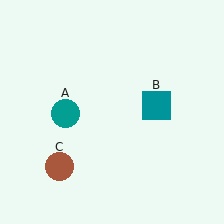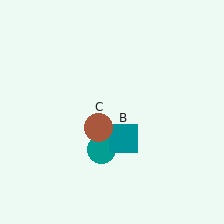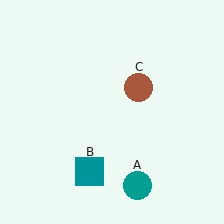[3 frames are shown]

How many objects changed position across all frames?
3 objects changed position: teal circle (object A), teal square (object B), brown circle (object C).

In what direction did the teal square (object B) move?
The teal square (object B) moved down and to the left.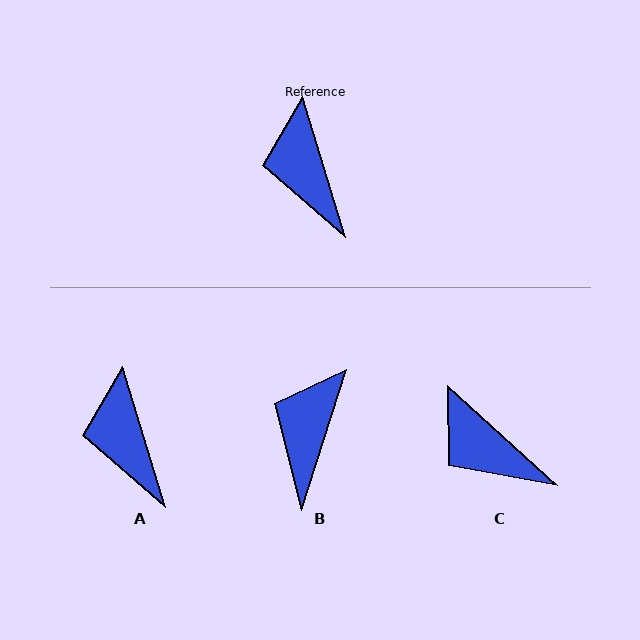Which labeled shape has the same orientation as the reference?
A.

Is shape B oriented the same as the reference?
No, it is off by about 35 degrees.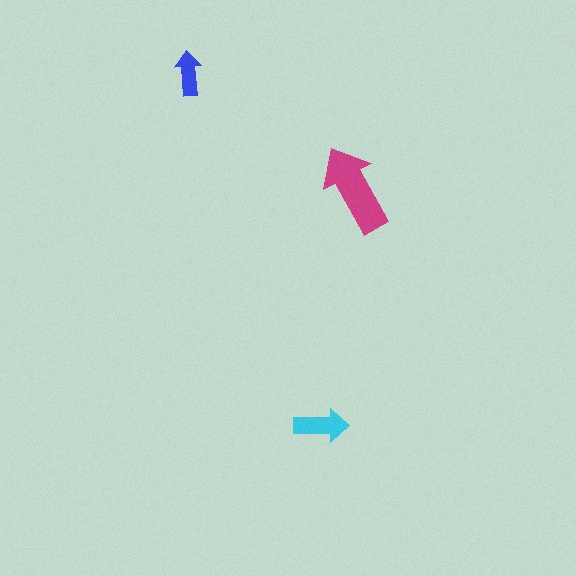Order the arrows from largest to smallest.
the magenta one, the cyan one, the blue one.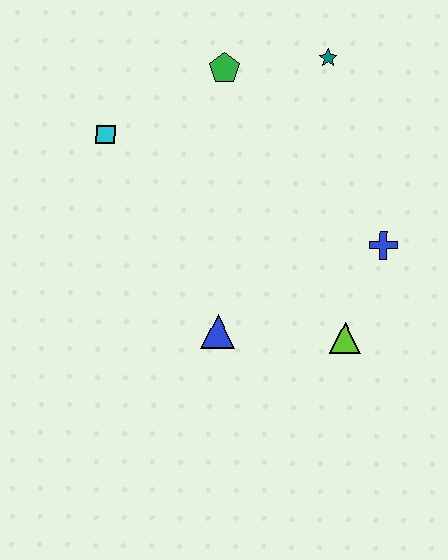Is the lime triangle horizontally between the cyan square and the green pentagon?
No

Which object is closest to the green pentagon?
The teal star is closest to the green pentagon.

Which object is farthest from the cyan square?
The lime triangle is farthest from the cyan square.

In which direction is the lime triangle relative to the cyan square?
The lime triangle is to the right of the cyan square.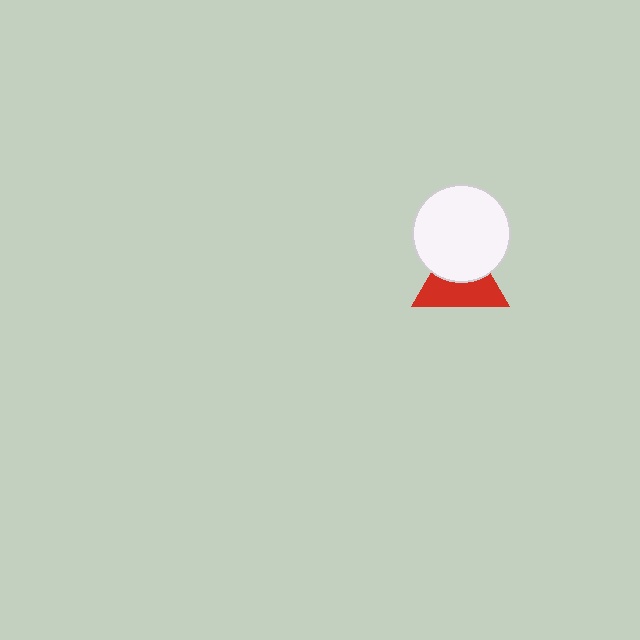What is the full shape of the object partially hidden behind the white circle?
The partially hidden object is a red triangle.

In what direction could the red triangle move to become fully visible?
The red triangle could move down. That would shift it out from behind the white circle entirely.